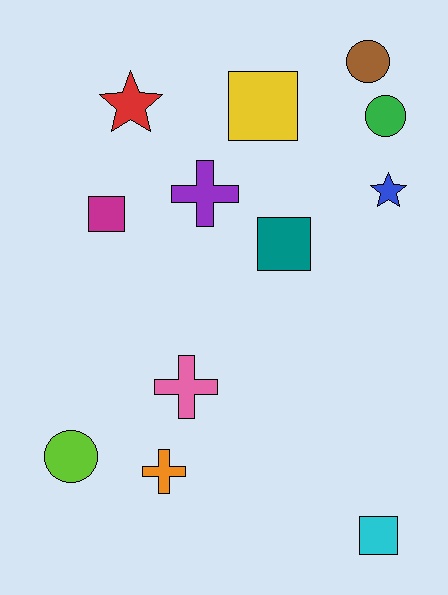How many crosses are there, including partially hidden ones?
There are 3 crosses.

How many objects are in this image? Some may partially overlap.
There are 12 objects.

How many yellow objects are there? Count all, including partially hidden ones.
There is 1 yellow object.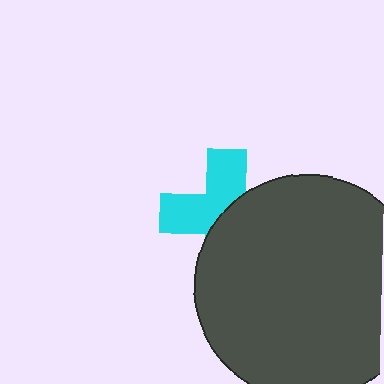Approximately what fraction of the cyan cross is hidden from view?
Roughly 51% of the cyan cross is hidden behind the dark gray circle.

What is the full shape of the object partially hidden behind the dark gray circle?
The partially hidden object is a cyan cross.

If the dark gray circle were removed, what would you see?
You would see the complete cyan cross.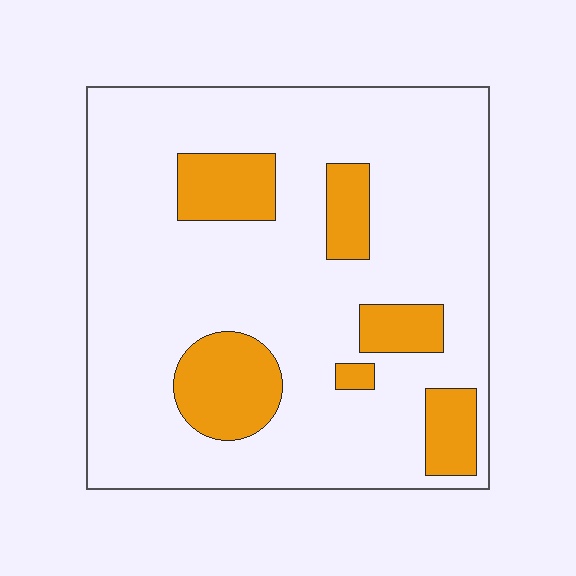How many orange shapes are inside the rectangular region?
6.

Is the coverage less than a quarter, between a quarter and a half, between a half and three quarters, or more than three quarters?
Less than a quarter.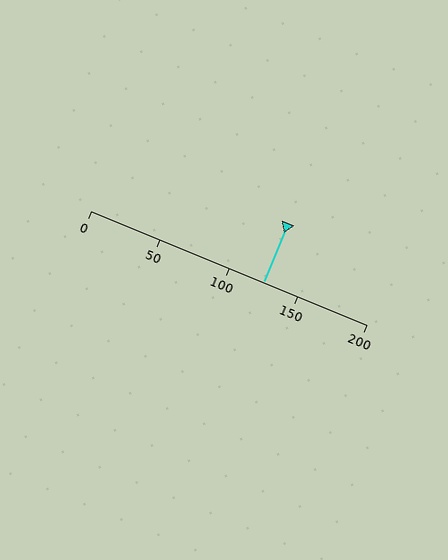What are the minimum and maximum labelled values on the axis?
The axis runs from 0 to 200.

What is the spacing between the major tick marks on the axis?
The major ticks are spaced 50 apart.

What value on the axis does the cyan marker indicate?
The marker indicates approximately 125.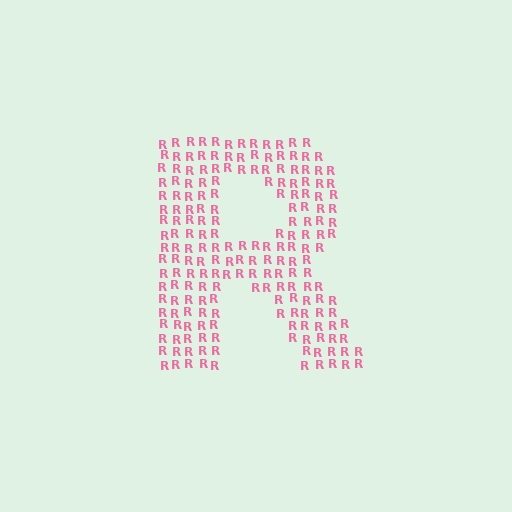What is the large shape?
The large shape is the letter R.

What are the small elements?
The small elements are letter R's.